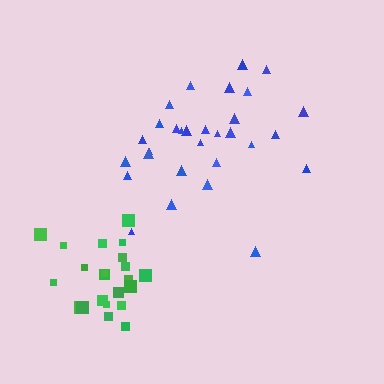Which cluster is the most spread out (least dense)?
Blue.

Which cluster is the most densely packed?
Green.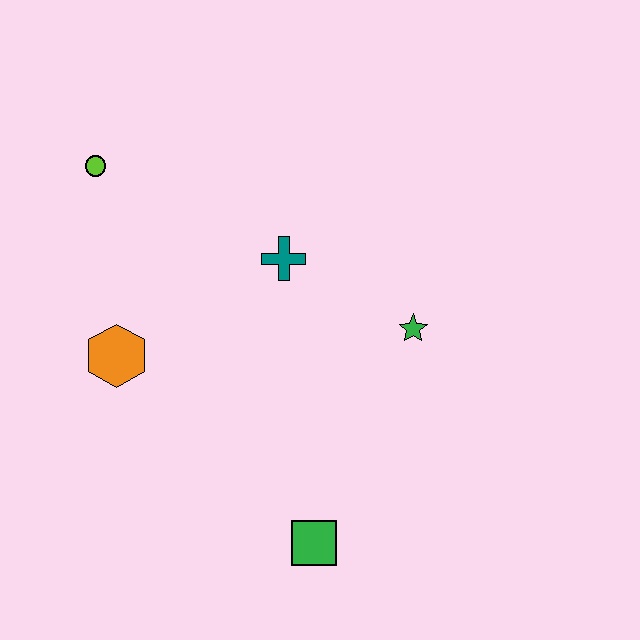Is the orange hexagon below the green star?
Yes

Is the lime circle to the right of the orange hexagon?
No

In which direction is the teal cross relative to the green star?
The teal cross is to the left of the green star.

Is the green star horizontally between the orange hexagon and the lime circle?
No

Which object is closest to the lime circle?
The orange hexagon is closest to the lime circle.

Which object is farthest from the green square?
The lime circle is farthest from the green square.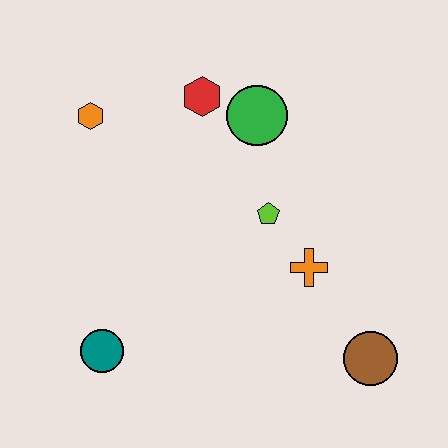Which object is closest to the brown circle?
The orange cross is closest to the brown circle.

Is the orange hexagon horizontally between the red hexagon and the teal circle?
No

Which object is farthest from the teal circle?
The green circle is farthest from the teal circle.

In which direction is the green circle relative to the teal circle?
The green circle is above the teal circle.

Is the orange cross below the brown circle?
No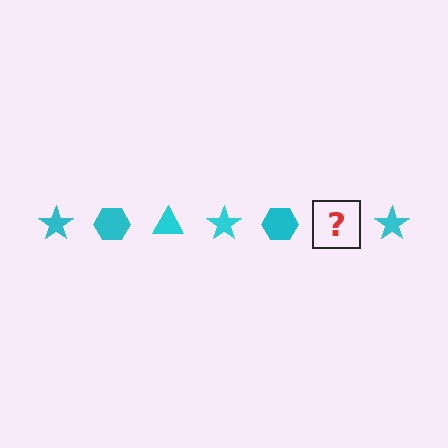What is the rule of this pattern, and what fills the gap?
The rule is that the pattern cycles through star, hexagon, triangle shapes in cyan. The gap should be filled with a cyan triangle.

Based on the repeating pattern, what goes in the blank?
The blank should be a cyan triangle.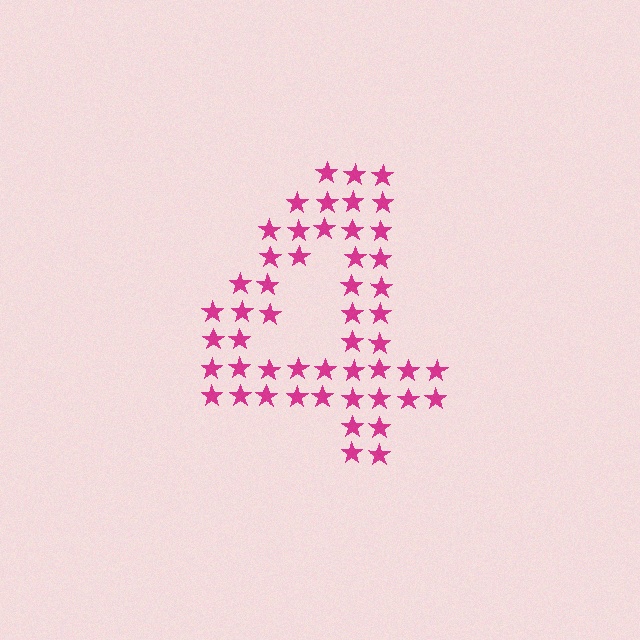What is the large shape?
The large shape is the digit 4.